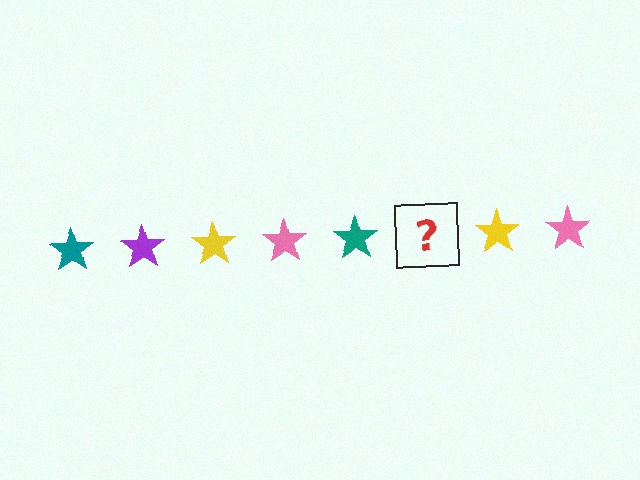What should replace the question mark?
The question mark should be replaced with a purple star.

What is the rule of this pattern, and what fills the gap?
The rule is that the pattern cycles through teal, purple, yellow, pink stars. The gap should be filled with a purple star.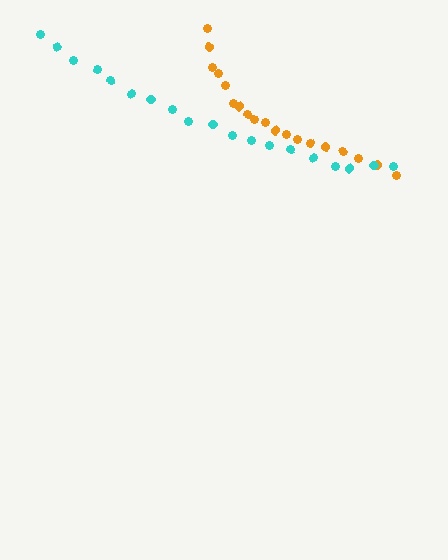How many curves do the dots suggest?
There are 2 distinct paths.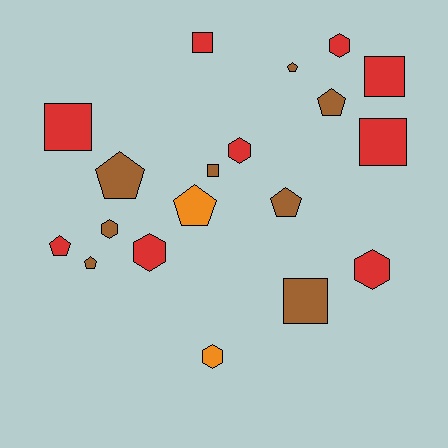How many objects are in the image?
There are 19 objects.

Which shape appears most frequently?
Pentagon, with 7 objects.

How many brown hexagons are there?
There is 1 brown hexagon.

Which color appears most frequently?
Red, with 9 objects.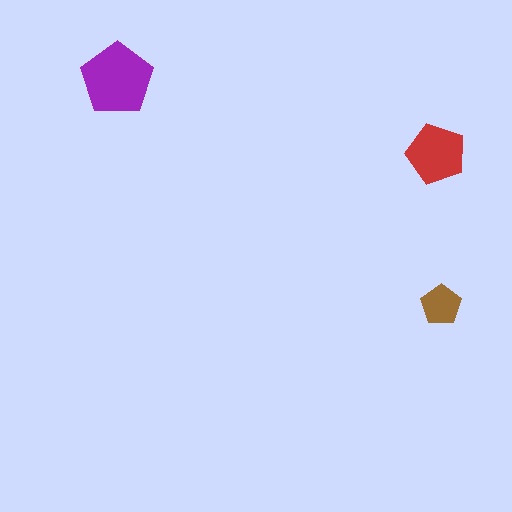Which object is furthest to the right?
The brown pentagon is rightmost.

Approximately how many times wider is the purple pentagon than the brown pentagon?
About 2 times wider.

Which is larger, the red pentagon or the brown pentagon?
The red one.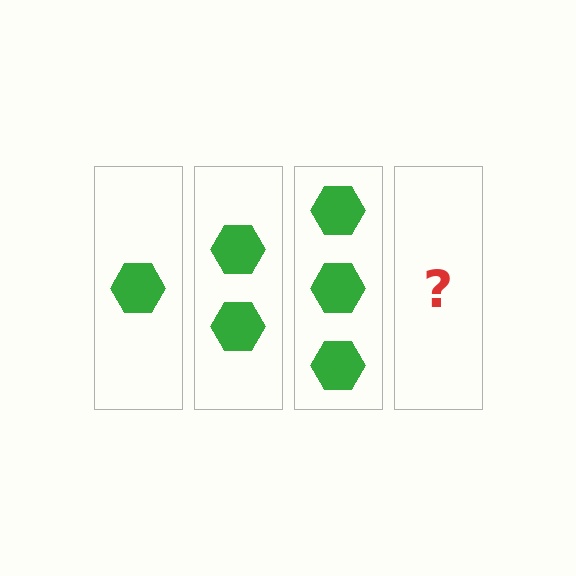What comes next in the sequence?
The next element should be 4 hexagons.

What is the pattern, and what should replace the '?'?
The pattern is that each step adds one more hexagon. The '?' should be 4 hexagons.